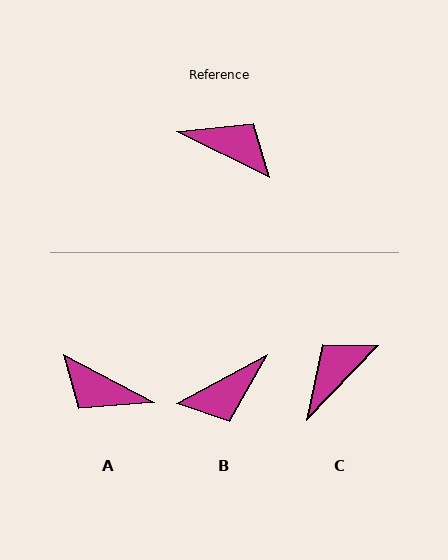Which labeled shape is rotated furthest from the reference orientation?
A, about 179 degrees away.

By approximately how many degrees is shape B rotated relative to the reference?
Approximately 125 degrees clockwise.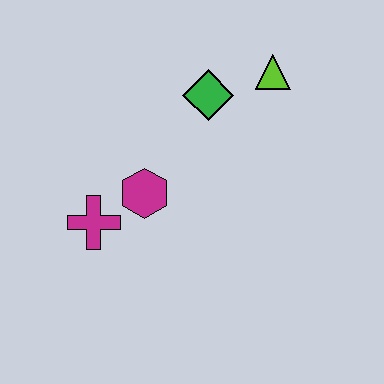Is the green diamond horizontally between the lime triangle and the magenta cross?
Yes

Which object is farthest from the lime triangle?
The magenta cross is farthest from the lime triangle.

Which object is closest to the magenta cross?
The magenta hexagon is closest to the magenta cross.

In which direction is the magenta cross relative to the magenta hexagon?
The magenta cross is to the left of the magenta hexagon.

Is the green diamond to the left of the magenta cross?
No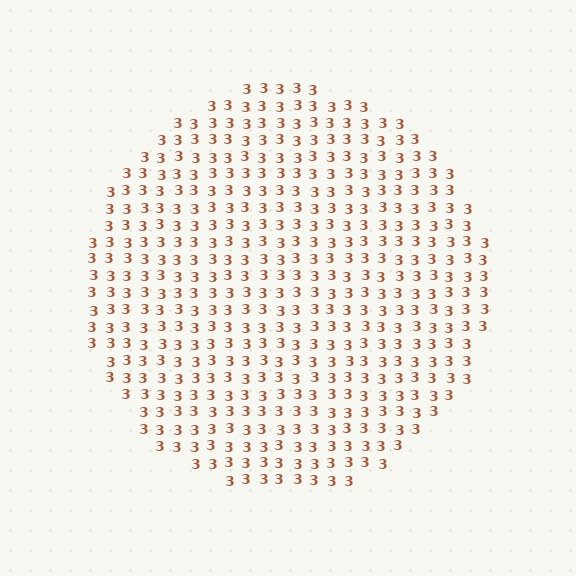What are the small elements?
The small elements are digit 3's.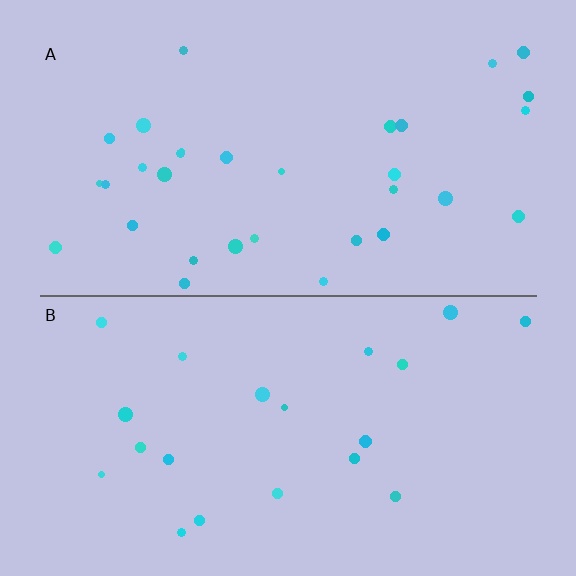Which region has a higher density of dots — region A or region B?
A (the top).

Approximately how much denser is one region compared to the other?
Approximately 1.6× — region A over region B.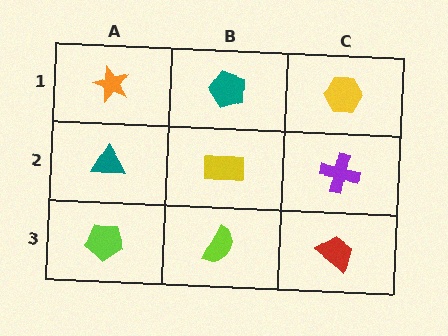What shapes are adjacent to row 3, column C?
A purple cross (row 2, column C), a lime semicircle (row 3, column B).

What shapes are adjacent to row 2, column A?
An orange star (row 1, column A), a lime pentagon (row 3, column A), a yellow rectangle (row 2, column B).